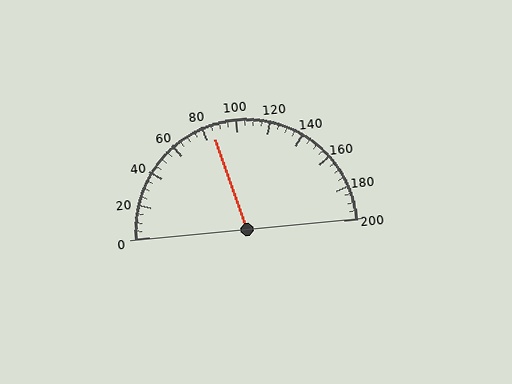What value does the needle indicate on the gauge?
The needle indicates approximately 85.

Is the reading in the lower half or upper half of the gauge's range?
The reading is in the lower half of the range (0 to 200).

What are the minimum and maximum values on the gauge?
The gauge ranges from 0 to 200.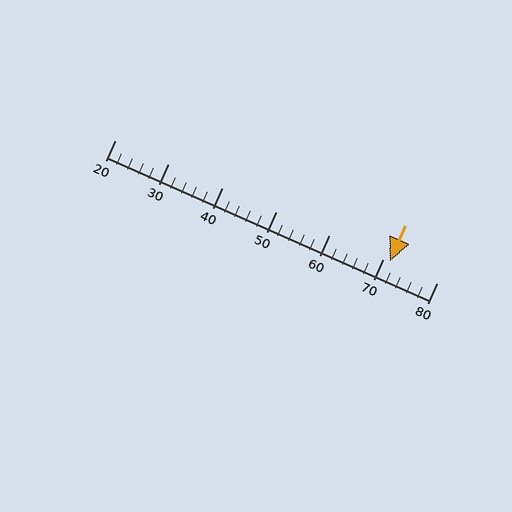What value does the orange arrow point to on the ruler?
The orange arrow points to approximately 71.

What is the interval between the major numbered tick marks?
The major tick marks are spaced 10 units apart.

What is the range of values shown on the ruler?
The ruler shows values from 20 to 80.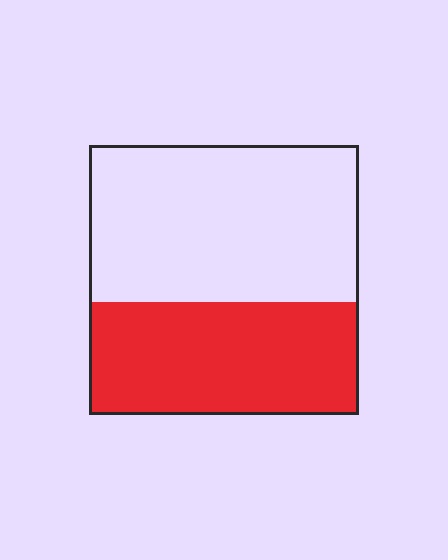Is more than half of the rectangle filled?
No.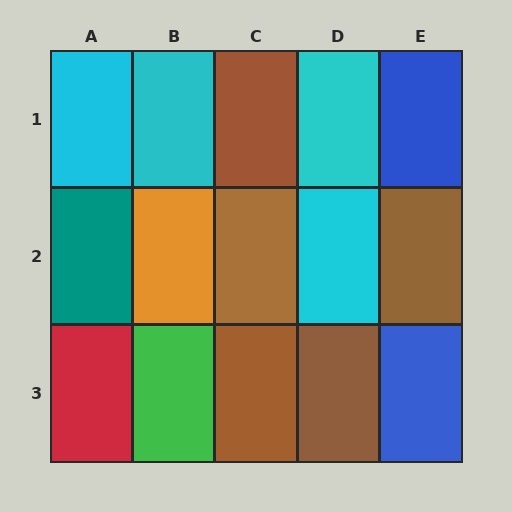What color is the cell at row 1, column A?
Cyan.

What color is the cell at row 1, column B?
Cyan.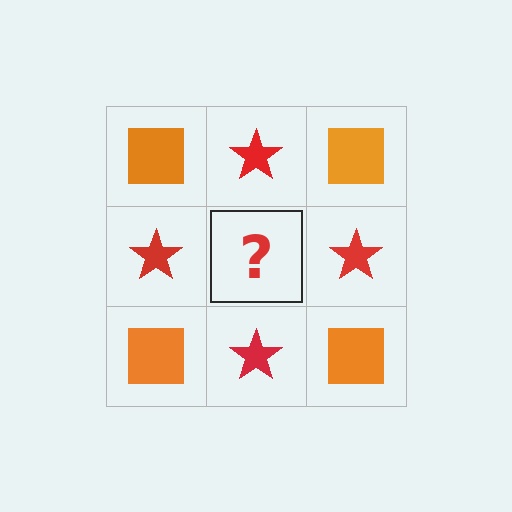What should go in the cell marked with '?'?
The missing cell should contain an orange square.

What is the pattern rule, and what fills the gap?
The rule is that it alternates orange square and red star in a checkerboard pattern. The gap should be filled with an orange square.